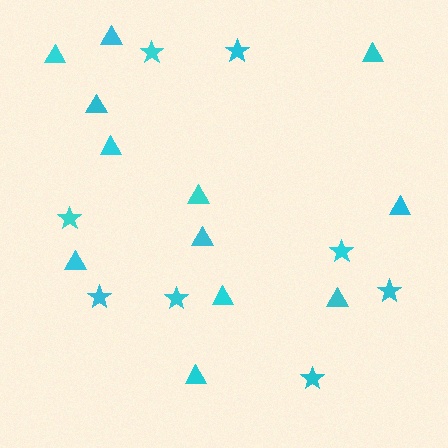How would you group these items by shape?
There are 2 groups: one group of stars (8) and one group of triangles (12).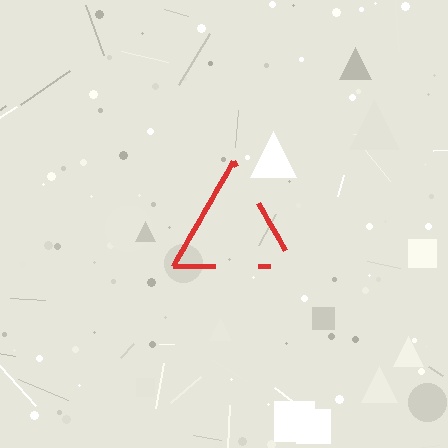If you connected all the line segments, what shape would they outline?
They would outline a triangle.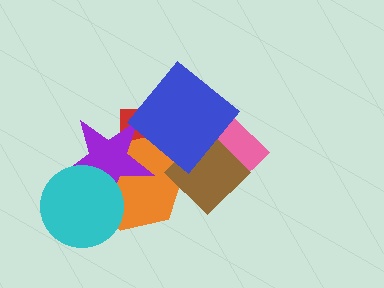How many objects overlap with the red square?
4 objects overlap with the red square.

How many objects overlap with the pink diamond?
2 objects overlap with the pink diamond.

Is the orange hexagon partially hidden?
Yes, it is partially covered by another shape.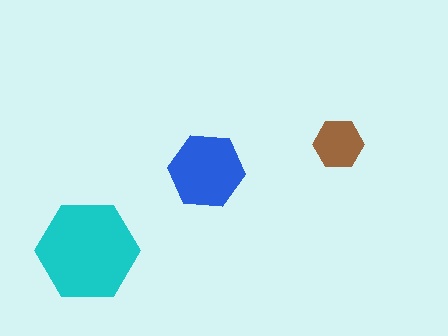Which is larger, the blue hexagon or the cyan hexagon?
The cyan one.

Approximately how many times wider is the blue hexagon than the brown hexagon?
About 1.5 times wider.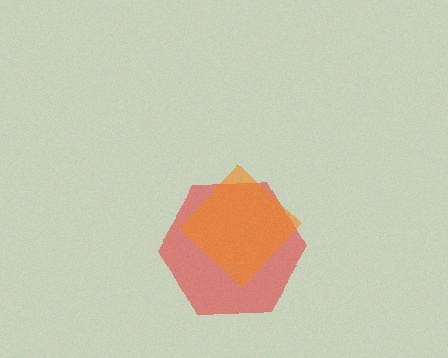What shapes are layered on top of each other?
The layered shapes are: a red hexagon, an orange diamond.